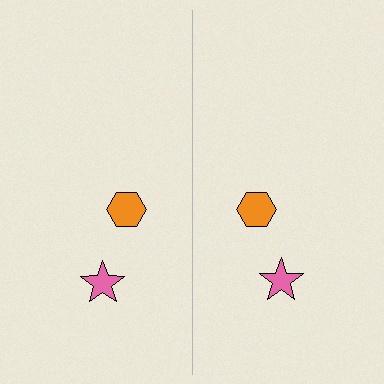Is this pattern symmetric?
Yes, this pattern has bilateral (reflection) symmetry.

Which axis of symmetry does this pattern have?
The pattern has a vertical axis of symmetry running through the center of the image.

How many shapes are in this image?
There are 4 shapes in this image.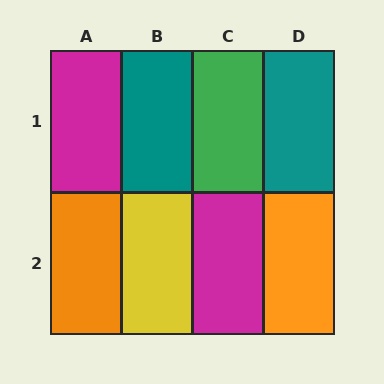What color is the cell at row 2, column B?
Yellow.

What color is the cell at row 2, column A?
Orange.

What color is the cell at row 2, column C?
Magenta.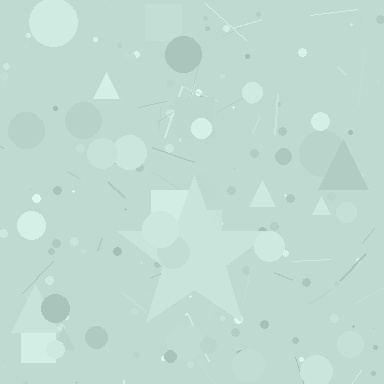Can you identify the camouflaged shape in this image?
The camouflaged shape is a star.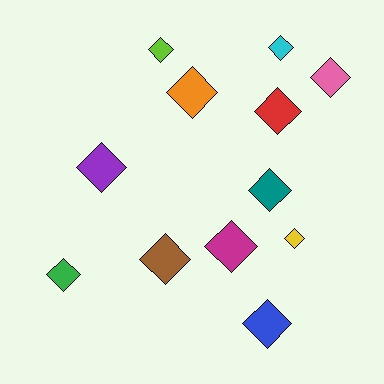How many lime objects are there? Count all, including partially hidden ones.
There is 1 lime object.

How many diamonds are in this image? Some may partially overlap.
There are 12 diamonds.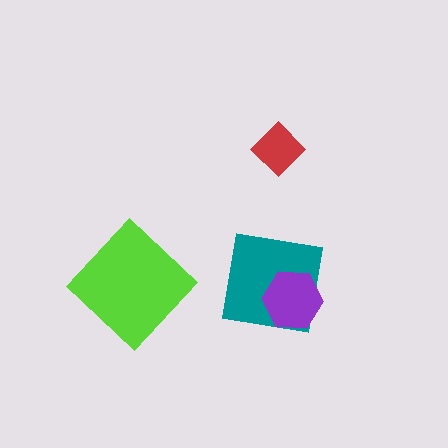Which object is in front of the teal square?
The purple hexagon is in front of the teal square.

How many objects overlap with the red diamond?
0 objects overlap with the red diamond.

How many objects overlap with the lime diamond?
0 objects overlap with the lime diamond.